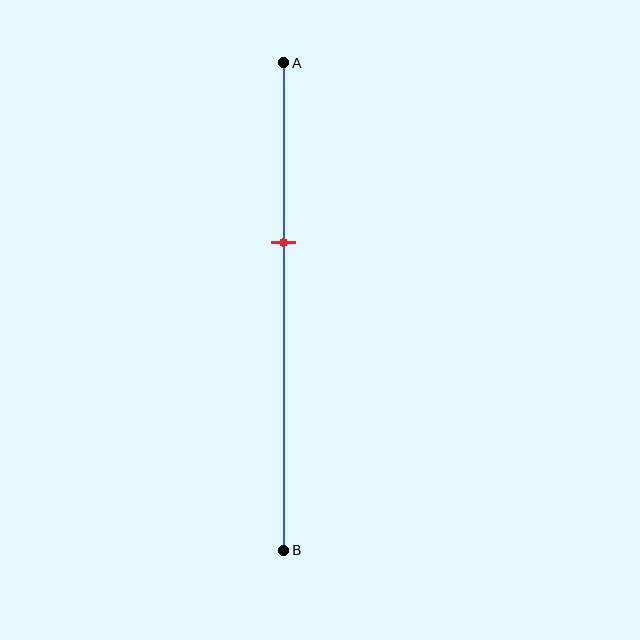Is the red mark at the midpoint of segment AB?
No, the mark is at about 35% from A, not at the 50% midpoint.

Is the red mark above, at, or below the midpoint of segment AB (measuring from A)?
The red mark is above the midpoint of segment AB.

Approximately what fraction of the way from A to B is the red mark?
The red mark is approximately 35% of the way from A to B.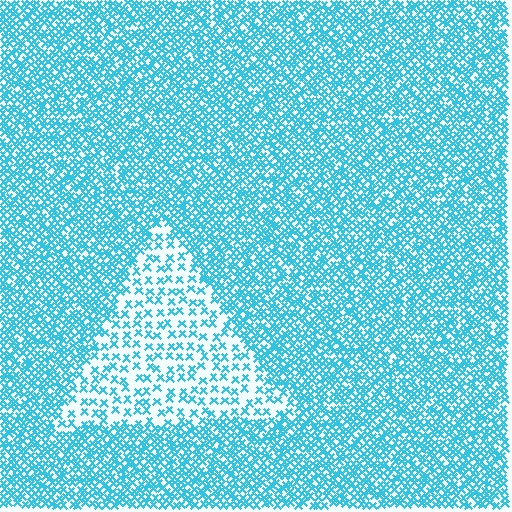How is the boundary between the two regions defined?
The boundary is defined by a change in element density (approximately 2.6x ratio). All elements are the same color, size, and shape.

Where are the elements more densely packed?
The elements are more densely packed outside the triangle boundary.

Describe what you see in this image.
The image contains small cyan elements arranged at two different densities. A triangle-shaped region is visible where the elements are less densely packed than the surrounding area.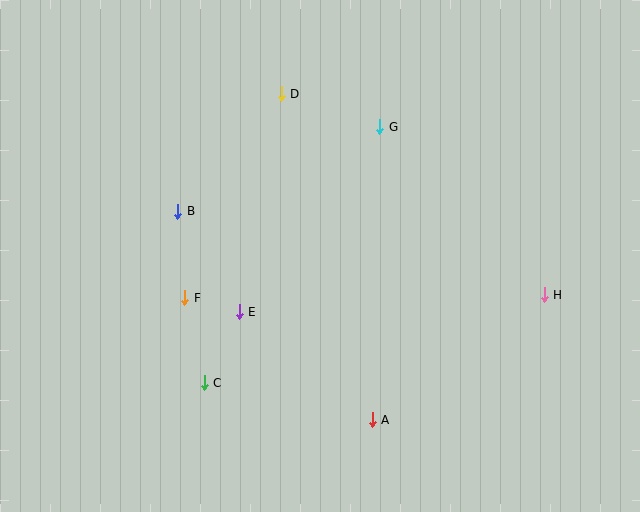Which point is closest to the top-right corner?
Point G is closest to the top-right corner.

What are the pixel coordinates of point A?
Point A is at (372, 420).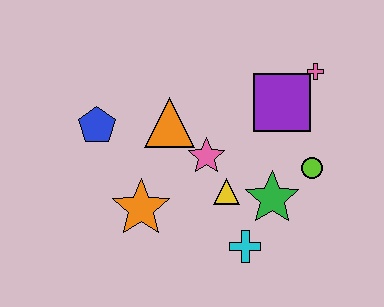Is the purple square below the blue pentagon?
No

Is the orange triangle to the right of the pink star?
No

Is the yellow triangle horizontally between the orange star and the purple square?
Yes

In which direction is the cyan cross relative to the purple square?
The cyan cross is below the purple square.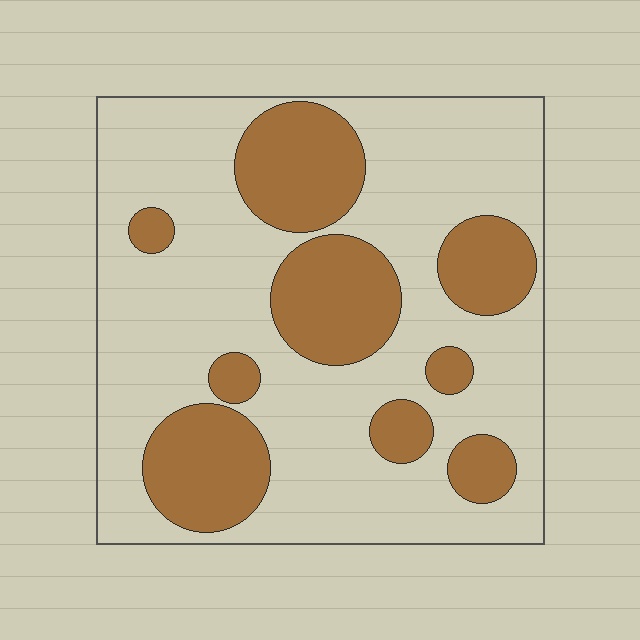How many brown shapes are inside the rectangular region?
9.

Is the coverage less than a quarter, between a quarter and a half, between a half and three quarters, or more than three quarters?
Between a quarter and a half.